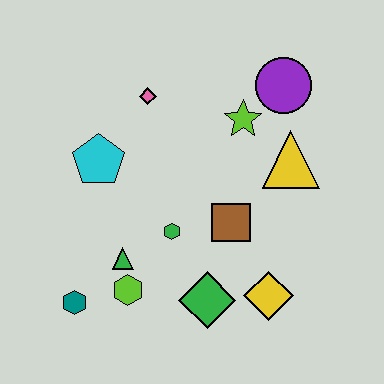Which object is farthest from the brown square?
The teal hexagon is farthest from the brown square.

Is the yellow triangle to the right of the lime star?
Yes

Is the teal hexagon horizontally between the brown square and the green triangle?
No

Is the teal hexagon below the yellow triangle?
Yes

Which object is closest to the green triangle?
The lime hexagon is closest to the green triangle.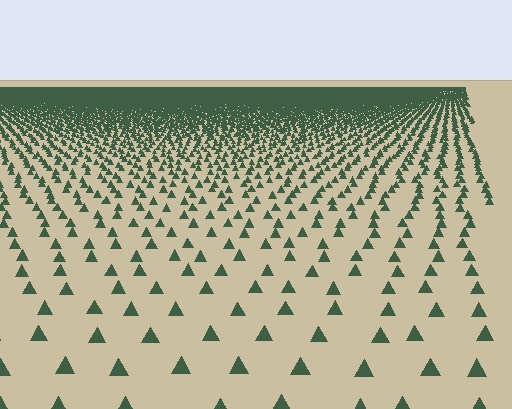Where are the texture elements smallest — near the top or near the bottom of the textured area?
Near the top.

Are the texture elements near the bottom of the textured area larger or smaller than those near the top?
Larger. Near the bottom, elements are closer to the viewer and appear at a bigger on-screen size.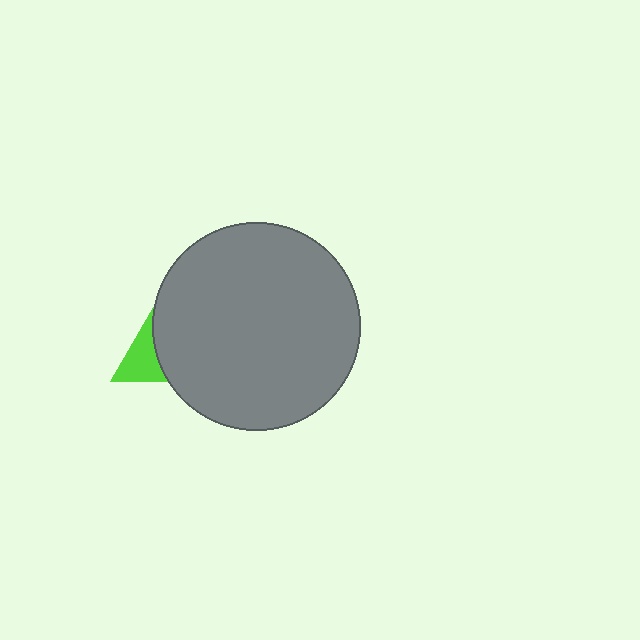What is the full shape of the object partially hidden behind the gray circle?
The partially hidden object is a lime triangle.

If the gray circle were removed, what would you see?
You would see the complete lime triangle.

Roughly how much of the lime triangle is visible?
A small part of it is visible (roughly 30%).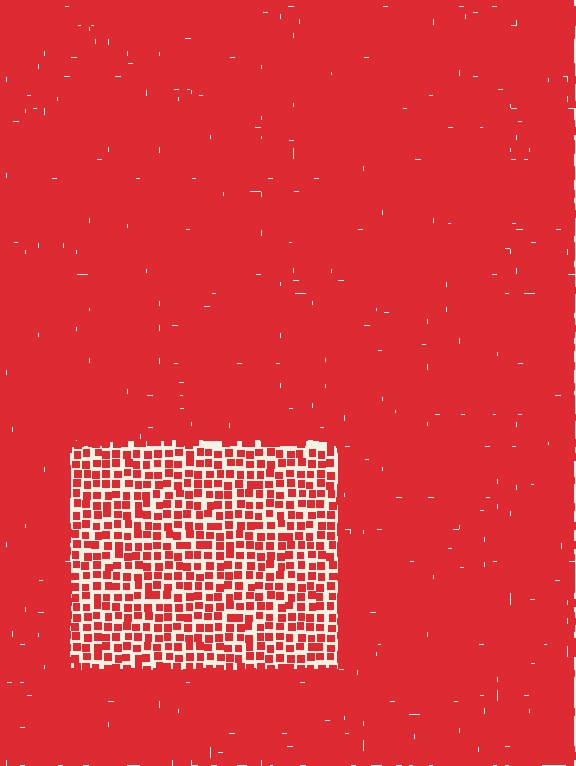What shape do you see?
I see a rectangle.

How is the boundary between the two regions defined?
The boundary is defined by a change in element density (approximately 2.6x ratio). All elements are the same color, size, and shape.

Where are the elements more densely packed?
The elements are more densely packed outside the rectangle boundary.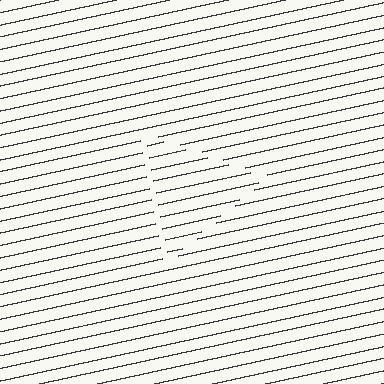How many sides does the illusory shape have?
3 sides — the line-ends trace a triangle.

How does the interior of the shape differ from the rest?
The interior of the shape contains the same grating, shifted by half a period — the contour is defined by the phase discontinuity where line-ends from the inner and outer gratings abut.